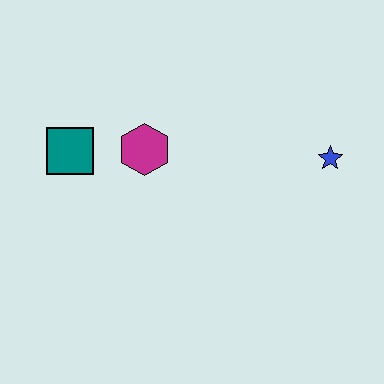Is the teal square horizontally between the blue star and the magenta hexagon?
No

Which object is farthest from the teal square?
The blue star is farthest from the teal square.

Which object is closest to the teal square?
The magenta hexagon is closest to the teal square.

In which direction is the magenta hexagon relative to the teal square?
The magenta hexagon is to the right of the teal square.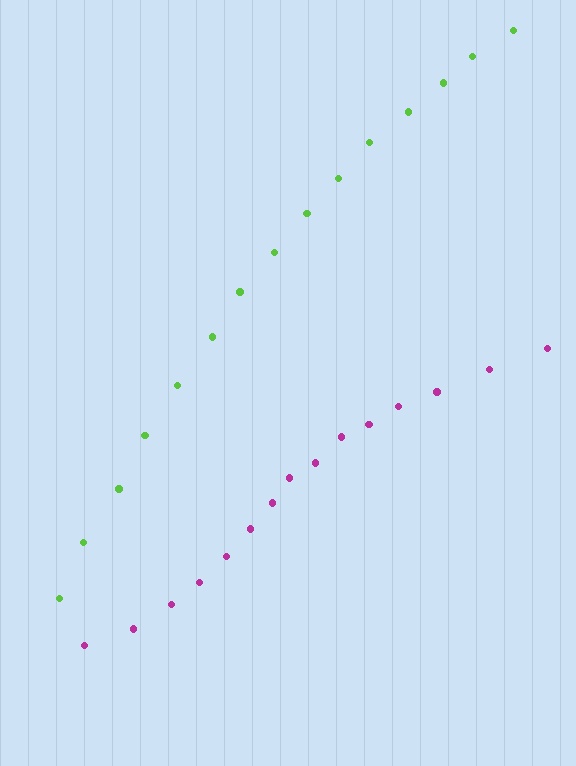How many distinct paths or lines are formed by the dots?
There are 2 distinct paths.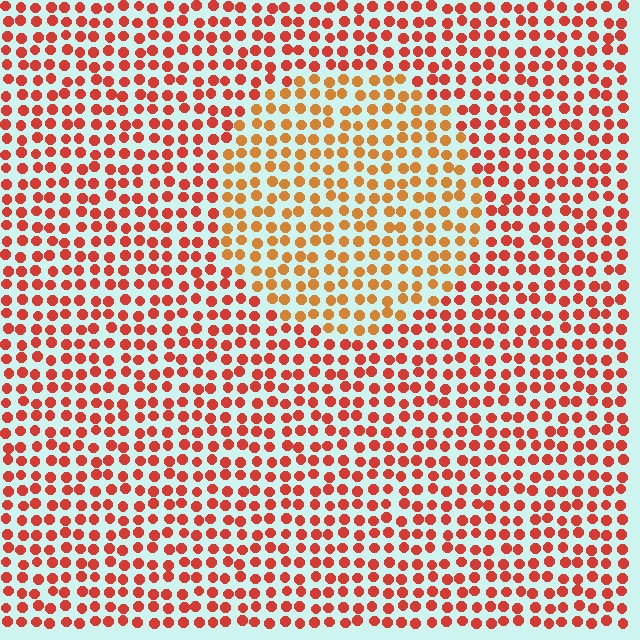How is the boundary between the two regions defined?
The boundary is defined purely by a slight shift in hue (about 27 degrees). Spacing, size, and orientation are identical on both sides.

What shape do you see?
I see a circle.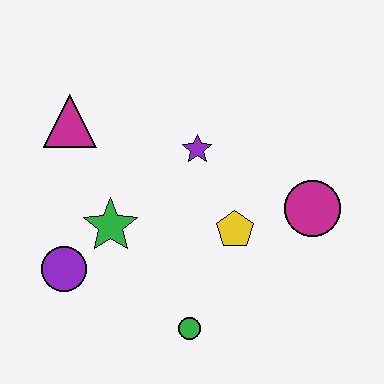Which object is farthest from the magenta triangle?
The magenta circle is farthest from the magenta triangle.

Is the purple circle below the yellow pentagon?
Yes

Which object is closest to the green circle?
The yellow pentagon is closest to the green circle.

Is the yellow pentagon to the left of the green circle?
No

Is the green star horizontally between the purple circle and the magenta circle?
Yes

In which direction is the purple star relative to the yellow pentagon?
The purple star is above the yellow pentagon.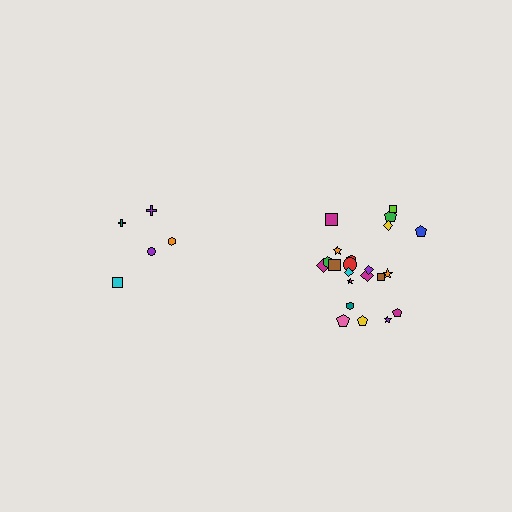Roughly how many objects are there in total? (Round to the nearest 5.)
Roughly 25 objects in total.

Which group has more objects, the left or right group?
The right group.